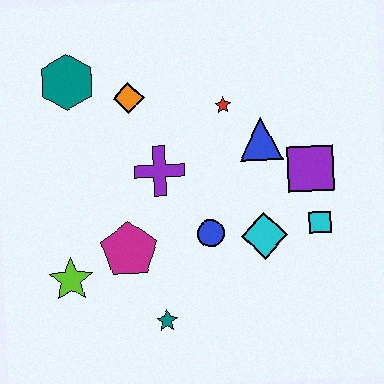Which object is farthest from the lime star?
The purple square is farthest from the lime star.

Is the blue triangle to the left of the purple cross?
No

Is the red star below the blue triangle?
No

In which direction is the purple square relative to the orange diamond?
The purple square is to the right of the orange diamond.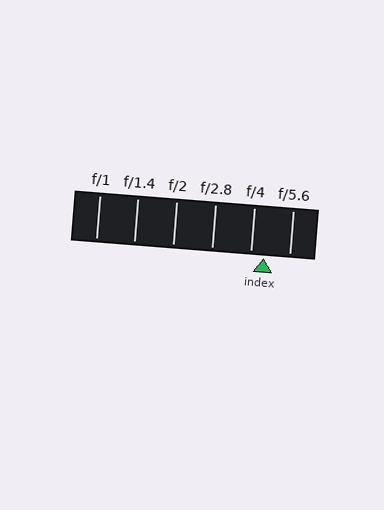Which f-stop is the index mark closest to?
The index mark is closest to f/4.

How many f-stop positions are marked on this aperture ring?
There are 6 f-stop positions marked.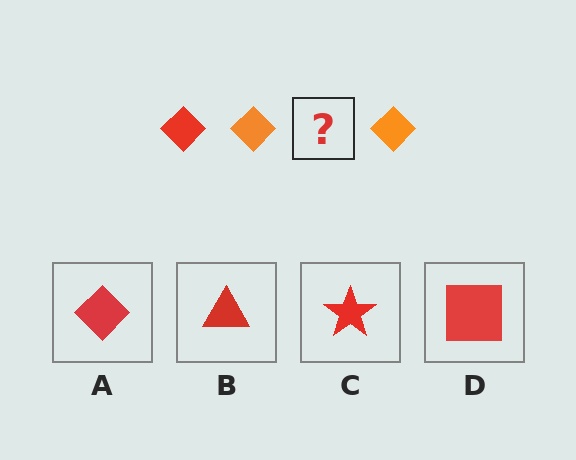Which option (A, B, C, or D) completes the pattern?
A.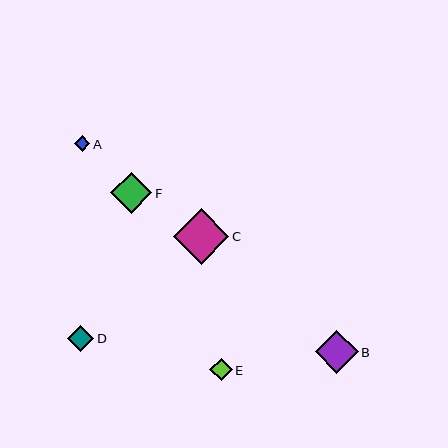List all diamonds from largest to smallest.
From largest to smallest: C, B, F, D, E, A.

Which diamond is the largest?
Diamond C is the largest with a size of approximately 56 pixels.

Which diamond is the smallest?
Diamond A is the smallest with a size of approximately 15 pixels.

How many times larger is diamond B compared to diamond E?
Diamond B is approximately 1.9 times the size of diamond E.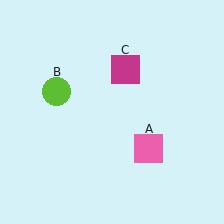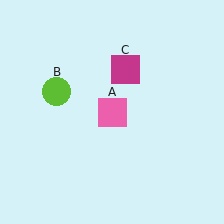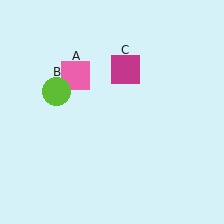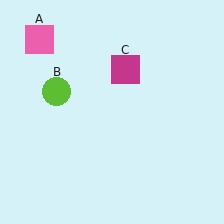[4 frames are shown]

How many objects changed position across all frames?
1 object changed position: pink square (object A).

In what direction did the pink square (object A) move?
The pink square (object A) moved up and to the left.